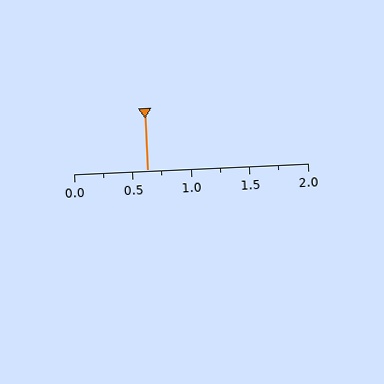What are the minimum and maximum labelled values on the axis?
The axis runs from 0.0 to 2.0.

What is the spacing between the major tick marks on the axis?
The major ticks are spaced 0.5 apart.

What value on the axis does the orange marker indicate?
The marker indicates approximately 0.62.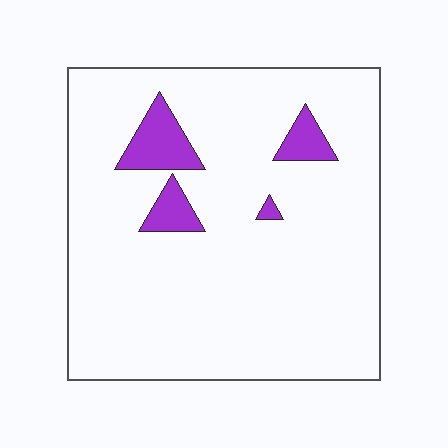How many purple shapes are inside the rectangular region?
4.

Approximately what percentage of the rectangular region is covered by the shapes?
Approximately 10%.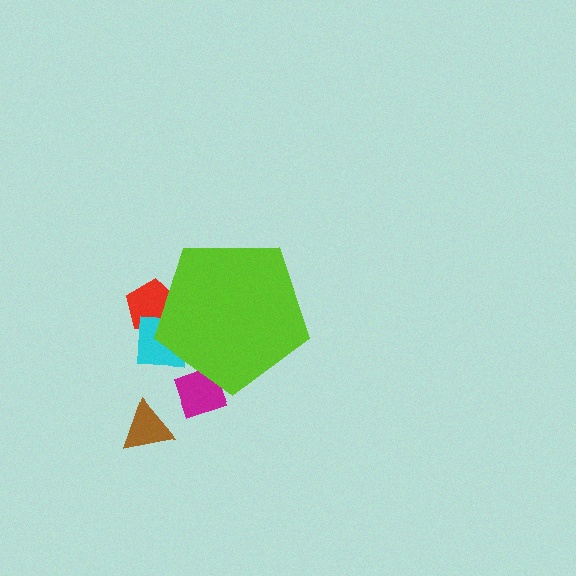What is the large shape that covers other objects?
A lime pentagon.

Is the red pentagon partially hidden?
Yes, the red pentagon is partially hidden behind the lime pentagon.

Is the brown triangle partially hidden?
No, the brown triangle is fully visible.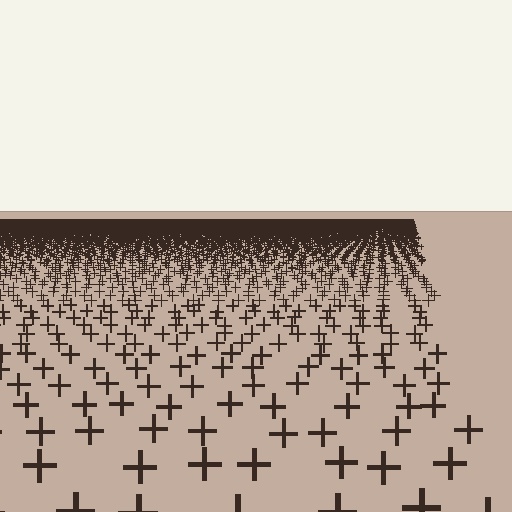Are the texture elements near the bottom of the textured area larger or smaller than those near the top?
Larger. Near the bottom, elements are closer to the viewer and appear at a bigger on-screen size.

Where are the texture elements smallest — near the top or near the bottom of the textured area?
Near the top.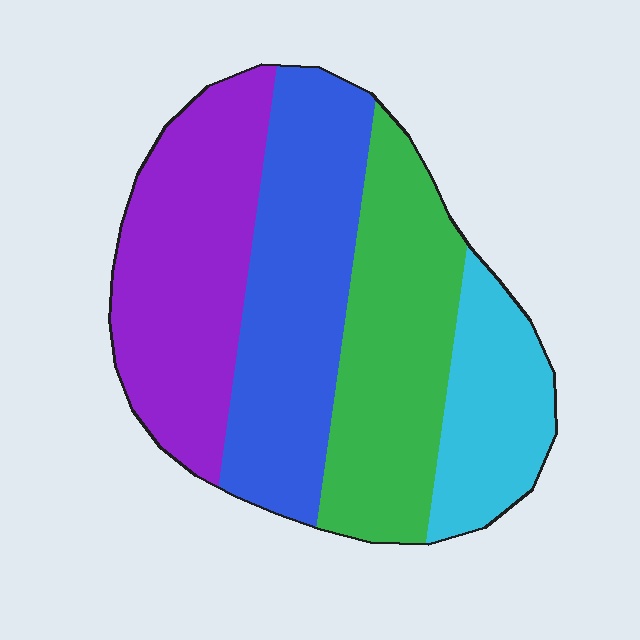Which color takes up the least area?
Cyan, at roughly 15%.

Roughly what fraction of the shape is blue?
Blue takes up between a quarter and a half of the shape.